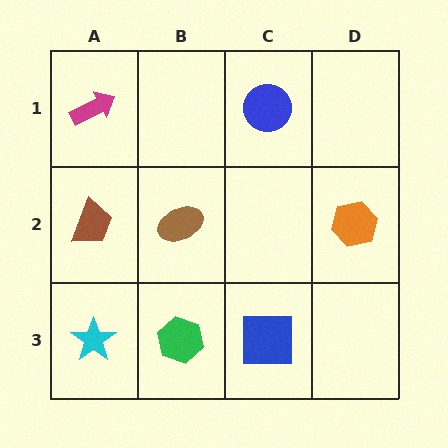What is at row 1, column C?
A blue circle.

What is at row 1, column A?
A magenta arrow.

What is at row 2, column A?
A brown trapezoid.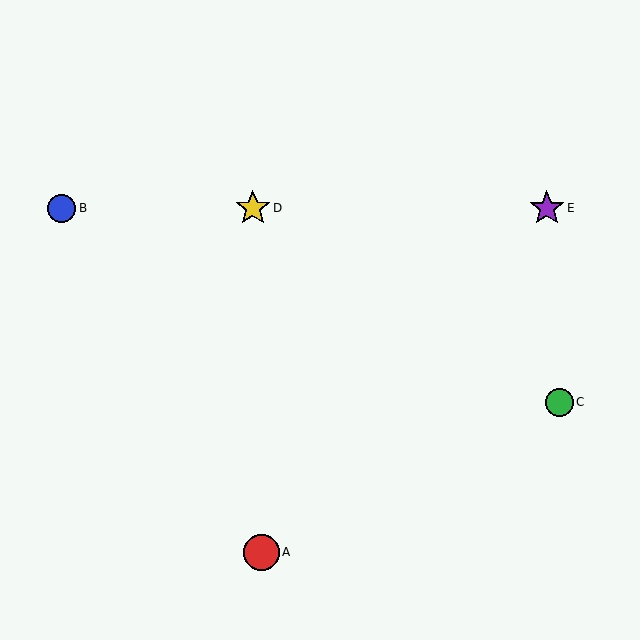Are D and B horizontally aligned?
Yes, both are at y≈208.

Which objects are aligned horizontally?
Objects B, D, E are aligned horizontally.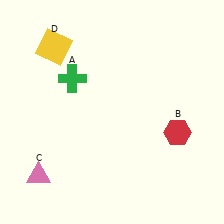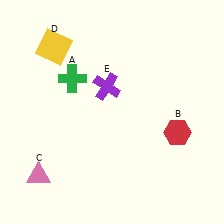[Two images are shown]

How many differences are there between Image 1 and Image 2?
There is 1 difference between the two images.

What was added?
A purple cross (E) was added in Image 2.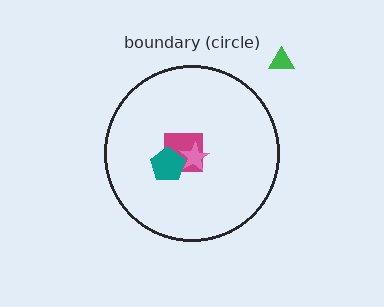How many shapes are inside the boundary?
3 inside, 1 outside.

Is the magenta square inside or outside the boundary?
Inside.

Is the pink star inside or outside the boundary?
Inside.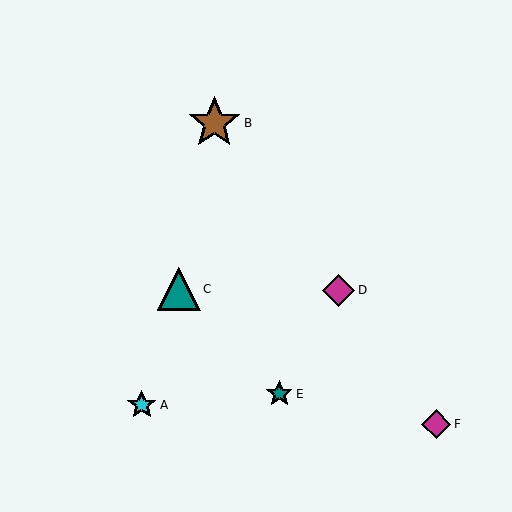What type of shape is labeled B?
Shape B is a brown star.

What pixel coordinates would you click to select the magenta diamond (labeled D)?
Click at (339, 290) to select the magenta diamond D.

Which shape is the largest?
The brown star (labeled B) is the largest.